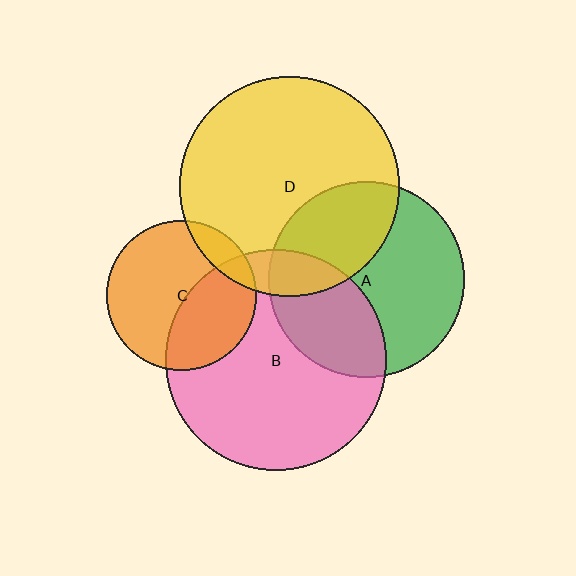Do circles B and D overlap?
Yes.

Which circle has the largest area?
Circle B (pink).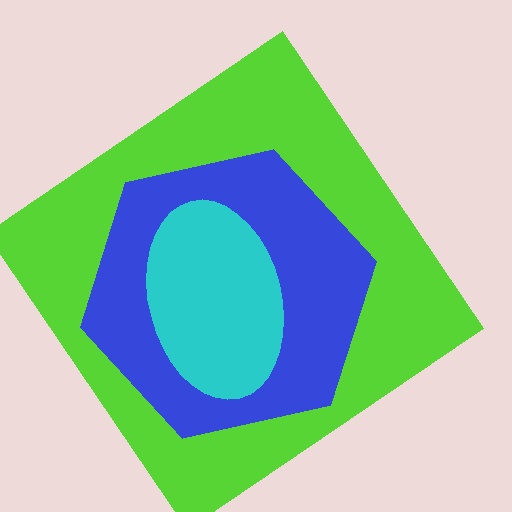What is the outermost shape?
The lime diamond.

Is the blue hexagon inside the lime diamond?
Yes.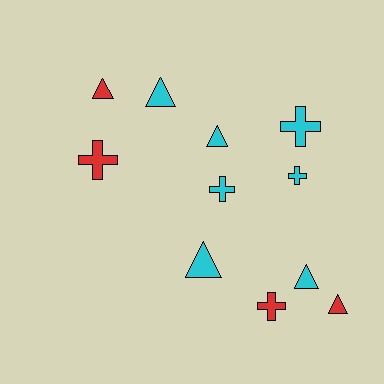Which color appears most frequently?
Cyan, with 7 objects.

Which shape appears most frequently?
Triangle, with 6 objects.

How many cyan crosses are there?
There are 3 cyan crosses.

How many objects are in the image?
There are 11 objects.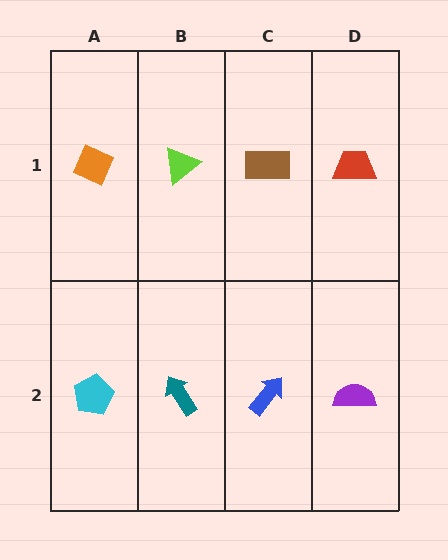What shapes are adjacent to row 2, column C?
A brown rectangle (row 1, column C), a teal arrow (row 2, column B), a purple semicircle (row 2, column D).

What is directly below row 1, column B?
A teal arrow.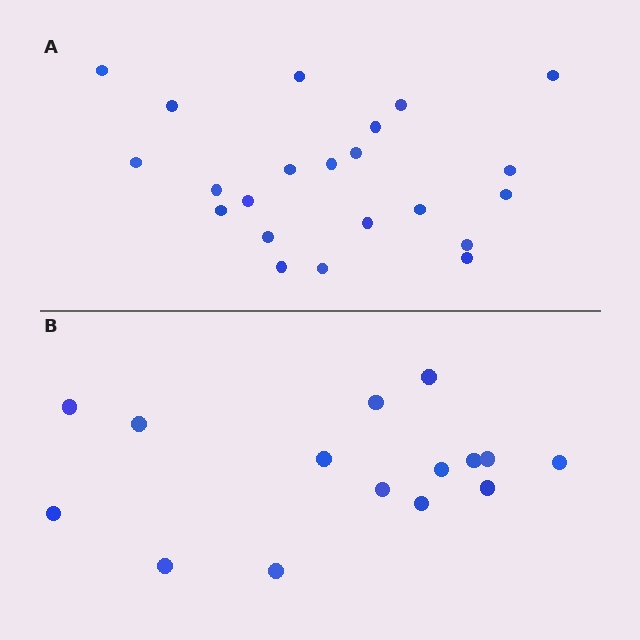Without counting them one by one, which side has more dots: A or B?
Region A (the top region) has more dots.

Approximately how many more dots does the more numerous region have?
Region A has roughly 8 or so more dots than region B.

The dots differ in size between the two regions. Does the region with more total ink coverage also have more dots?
No. Region B has more total ink coverage because its dots are larger, but region A actually contains more individual dots. Total area can be misleading — the number of items is what matters here.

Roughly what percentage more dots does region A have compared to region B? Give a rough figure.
About 45% more.